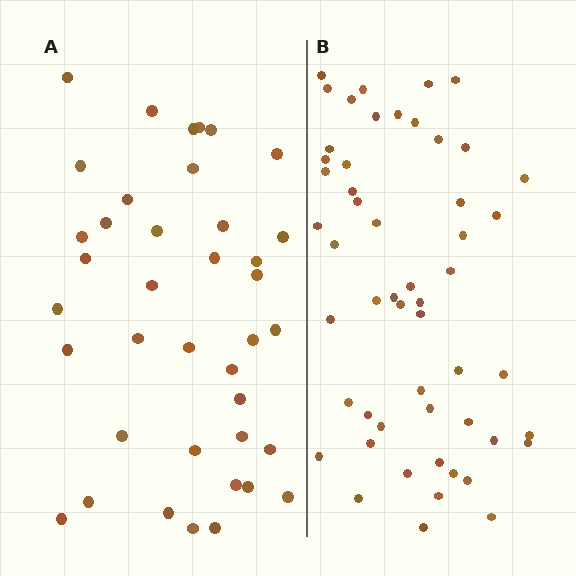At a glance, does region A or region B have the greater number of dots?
Region B (the right region) has more dots.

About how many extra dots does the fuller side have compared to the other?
Region B has approximately 15 more dots than region A.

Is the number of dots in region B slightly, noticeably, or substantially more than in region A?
Region B has noticeably more, but not dramatically so. The ratio is roughly 1.4 to 1.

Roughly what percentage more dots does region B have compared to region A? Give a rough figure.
About 35% more.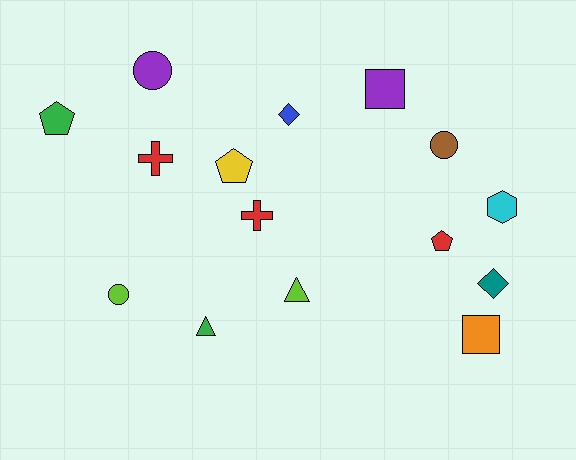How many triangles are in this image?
There are 2 triangles.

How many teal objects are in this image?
There is 1 teal object.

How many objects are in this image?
There are 15 objects.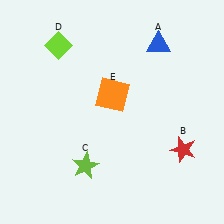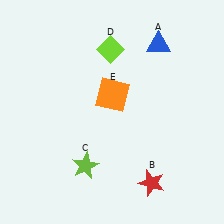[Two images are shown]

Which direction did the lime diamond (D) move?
The lime diamond (D) moved right.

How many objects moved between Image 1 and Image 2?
2 objects moved between the two images.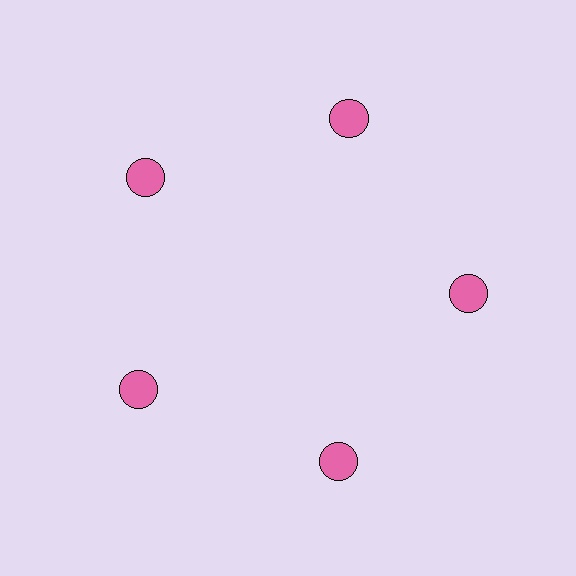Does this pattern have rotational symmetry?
Yes, this pattern has 5-fold rotational symmetry. It looks the same after rotating 72 degrees around the center.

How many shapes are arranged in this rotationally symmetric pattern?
There are 5 shapes, arranged in 5 groups of 1.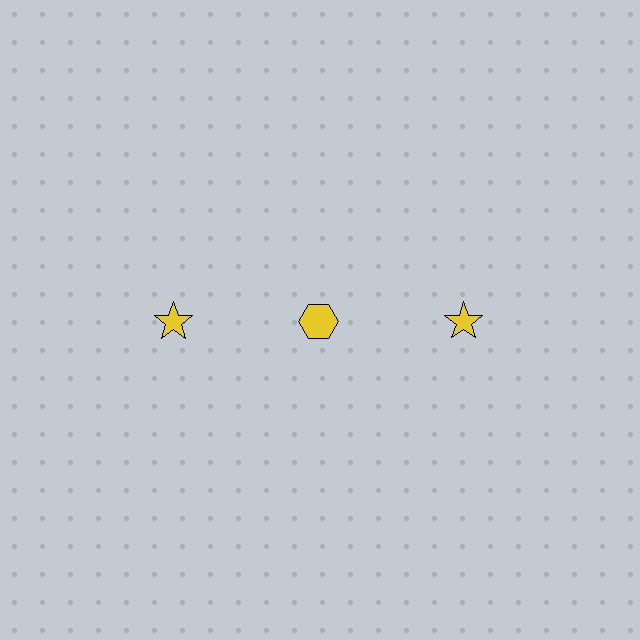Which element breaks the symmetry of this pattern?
The yellow hexagon in the top row, second from left column breaks the symmetry. All other shapes are yellow stars.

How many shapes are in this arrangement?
There are 3 shapes arranged in a grid pattern.